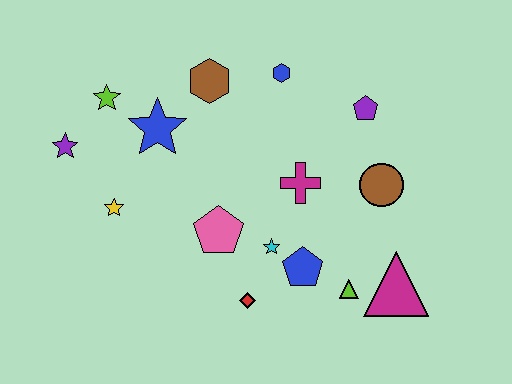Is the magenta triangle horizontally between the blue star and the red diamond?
No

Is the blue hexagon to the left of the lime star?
No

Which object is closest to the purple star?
The lime star is closest to the purple star.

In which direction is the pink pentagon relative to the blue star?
The pink pentagon is below the blue star.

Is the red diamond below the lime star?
Yes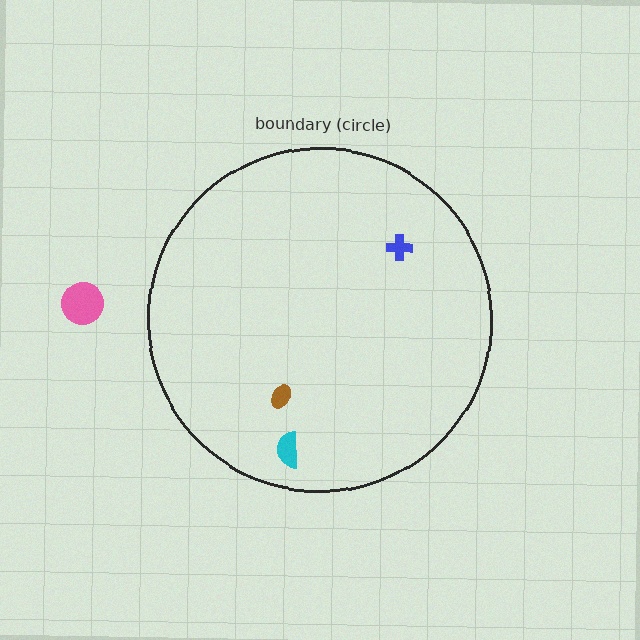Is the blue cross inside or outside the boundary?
Inside.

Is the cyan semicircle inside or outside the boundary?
Inside.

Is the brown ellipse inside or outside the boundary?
Inside.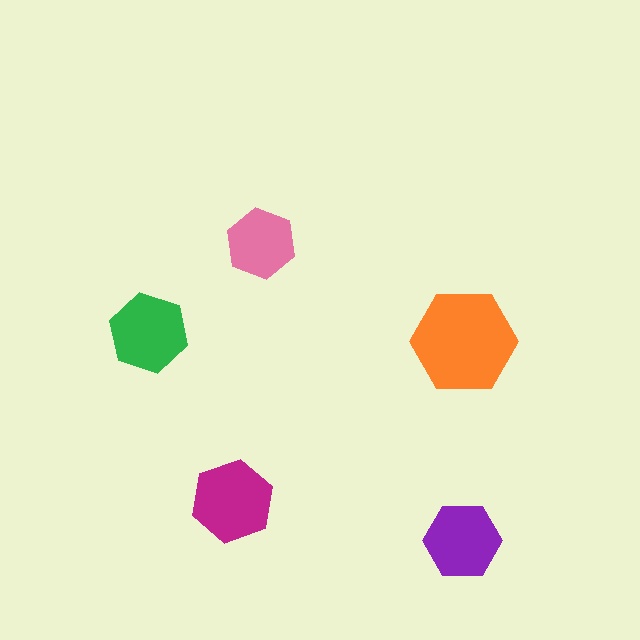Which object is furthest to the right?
The orange hexagon is rightmost.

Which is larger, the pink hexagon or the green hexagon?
The green one.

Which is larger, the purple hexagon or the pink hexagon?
The purple one.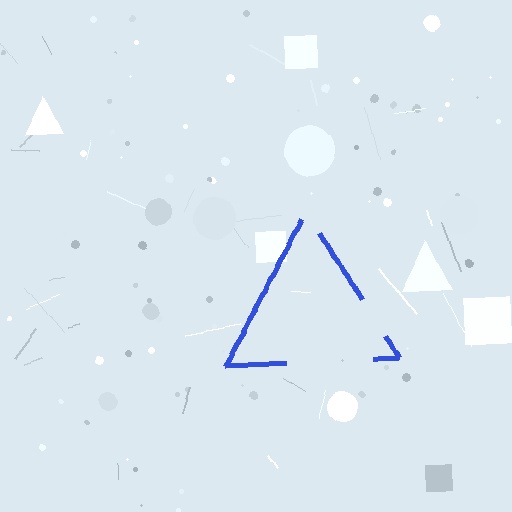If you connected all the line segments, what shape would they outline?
They would outline a triangle.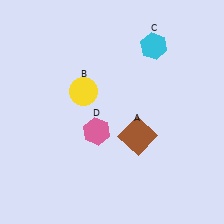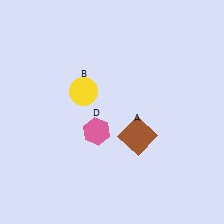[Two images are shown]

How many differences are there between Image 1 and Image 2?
There is 1 difference between the two images.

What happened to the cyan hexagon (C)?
The cyan hexagon (C) was removed in Image 2. It was in the top-right area of Image 1.